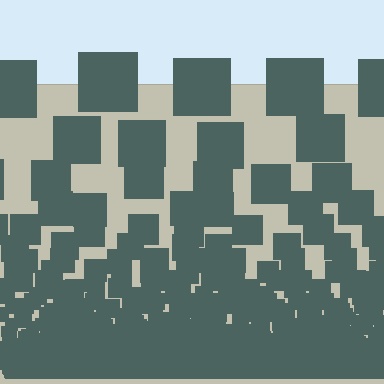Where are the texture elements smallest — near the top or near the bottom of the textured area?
Near the bottom.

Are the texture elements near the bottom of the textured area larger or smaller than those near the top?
Smaller. The gradient is inverted — elements near the bottom are smaller and denser.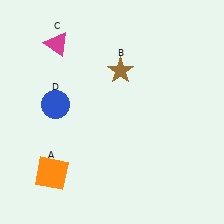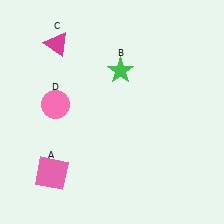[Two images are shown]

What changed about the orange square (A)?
In Image 1, A is orange. In Image 2, it changed to pink.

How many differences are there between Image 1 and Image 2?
There are 3 differences between the two images.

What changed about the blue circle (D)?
In Image 1, D is blue. In Image 2, it changed to pink.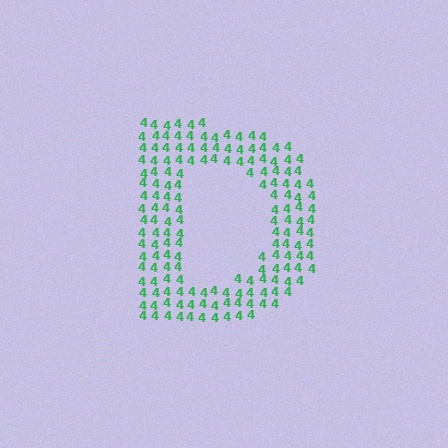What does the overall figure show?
The overall figure shows the letter D.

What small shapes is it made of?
It is made of small digit 4's.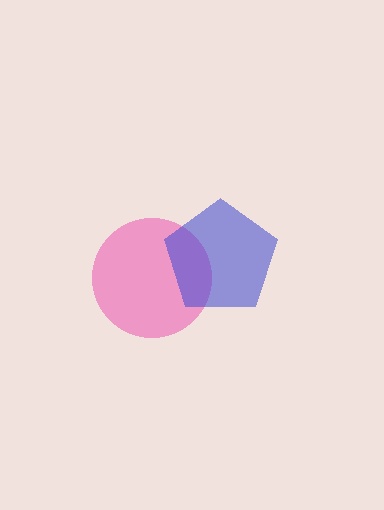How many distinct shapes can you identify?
There are 2 distinct shapes: a pink circle, a blue pentagon.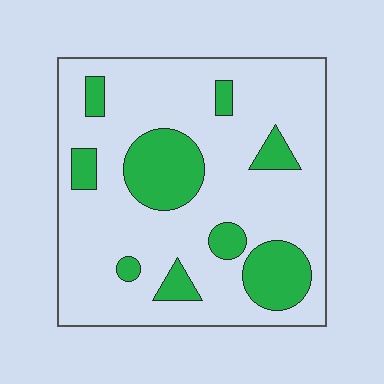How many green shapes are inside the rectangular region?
9.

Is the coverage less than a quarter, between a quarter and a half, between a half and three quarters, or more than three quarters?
Less than a quarter.